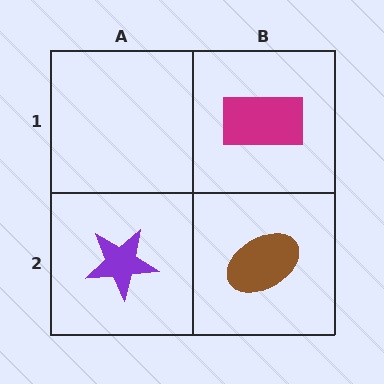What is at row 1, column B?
A magenta rectangle.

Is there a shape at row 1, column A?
No, that cell is empty.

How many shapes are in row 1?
1 shape.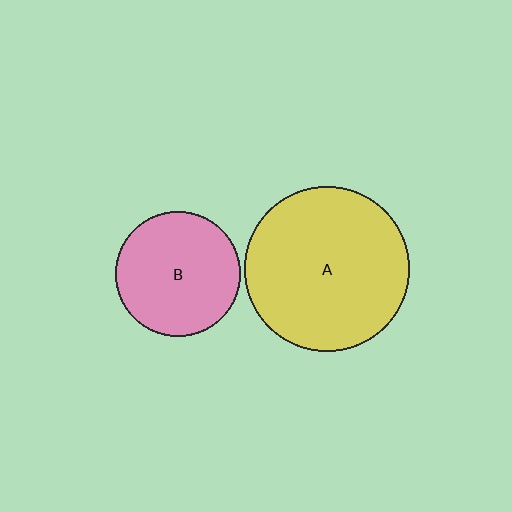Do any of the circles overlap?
No, none of the circles overlap.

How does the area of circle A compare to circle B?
Approximately 1.8 times.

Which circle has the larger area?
Circle A (yellow).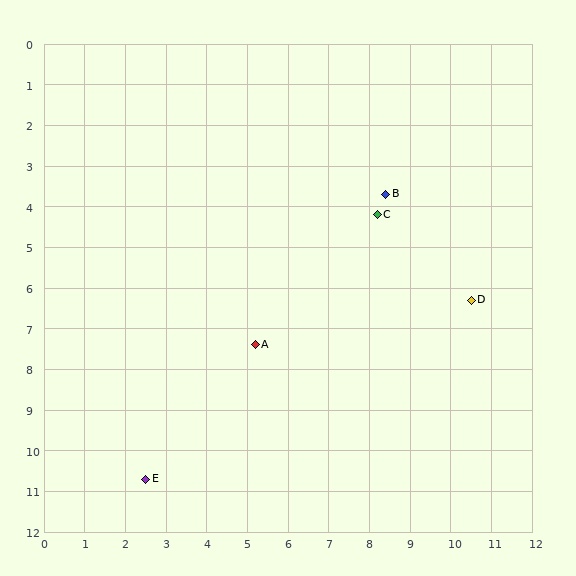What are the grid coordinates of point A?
Point A is at approximately (5.2, 7.4).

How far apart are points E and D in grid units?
Points E and D are about 9.1 grid units apart.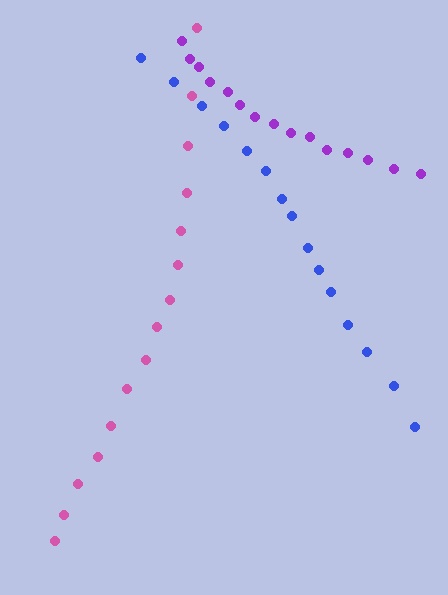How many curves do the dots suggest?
There are 3 distinct paths.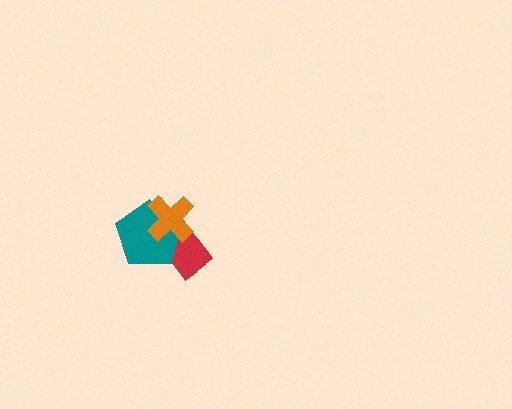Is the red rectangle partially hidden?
Yes, it is partially covered by another shape.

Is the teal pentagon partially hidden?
Yes, it is partially covered by another shape.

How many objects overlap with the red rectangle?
2 objects overlap with the red rectangle.